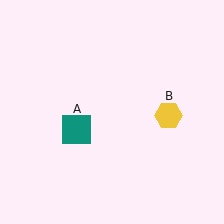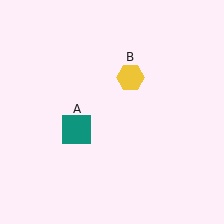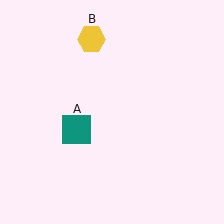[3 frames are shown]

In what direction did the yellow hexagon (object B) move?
The yellow hexagon (object B) moved up and to the left.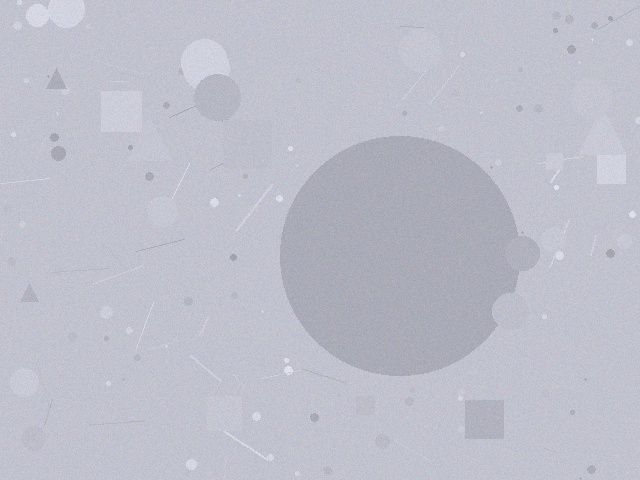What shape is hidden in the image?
A circle is hidden in the image.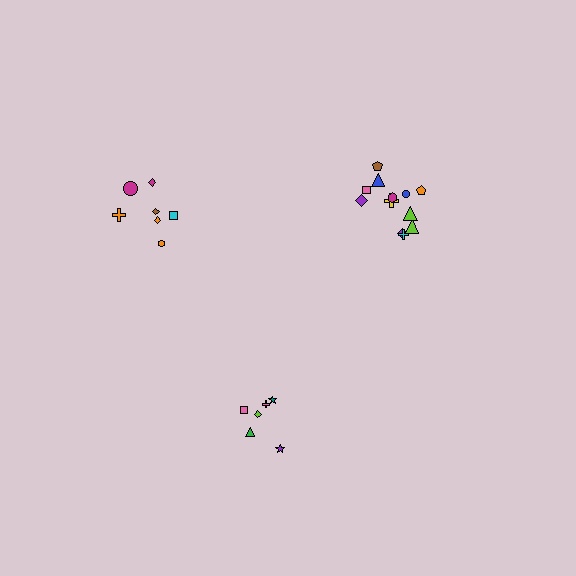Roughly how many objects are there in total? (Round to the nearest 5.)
Roughly 25 objects in total.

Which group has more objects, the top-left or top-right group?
The top-right group.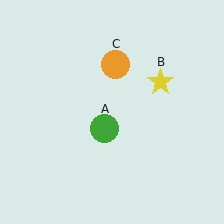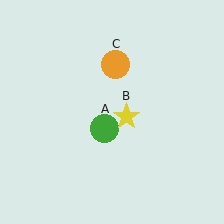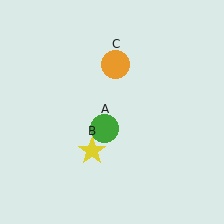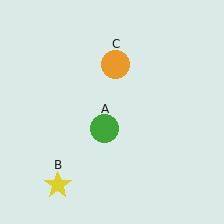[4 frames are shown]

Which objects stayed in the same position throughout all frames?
Green circle (object A) and orange circle (object C) remained stationary.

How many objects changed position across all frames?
1 object changed position: yellow star (object B).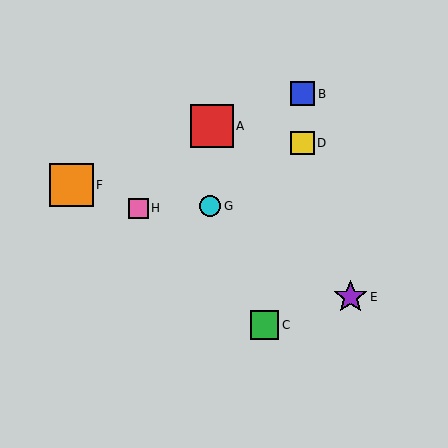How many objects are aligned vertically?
2 objects (B, D) are aligned vertically.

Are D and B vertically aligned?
Yes, both are at x≈302.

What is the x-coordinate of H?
Object H is at x≈138.